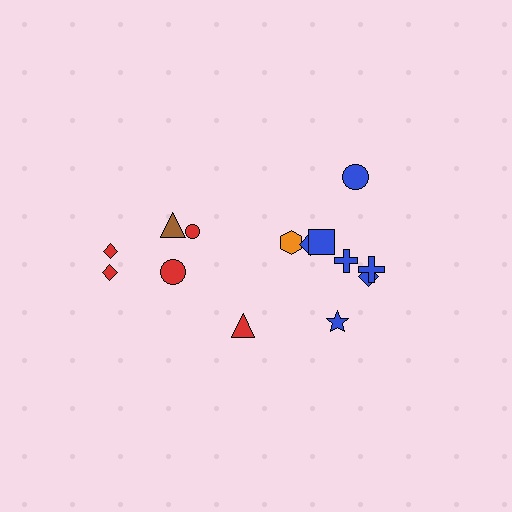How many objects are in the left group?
There are 6 objects.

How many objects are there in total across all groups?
There are 14 objects.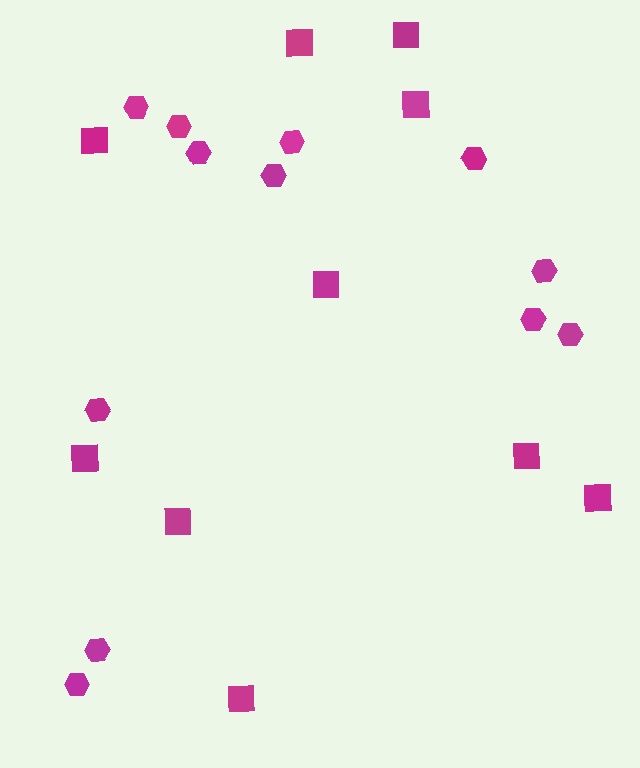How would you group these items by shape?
There are 2 groups: one group of hexagons (12) and one group of squares (10).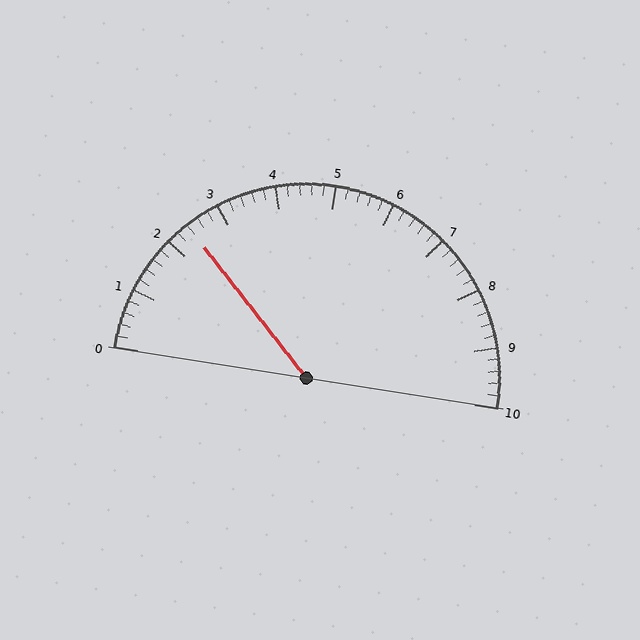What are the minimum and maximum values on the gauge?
The gauge ranges from 0 to 10.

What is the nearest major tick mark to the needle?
The nearest major tick mark is 2.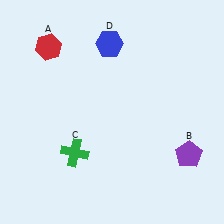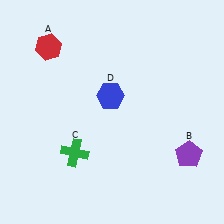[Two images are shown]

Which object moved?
The blue hexagon (D) moved down.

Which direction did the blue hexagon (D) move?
The blue hexagon (D) moved down.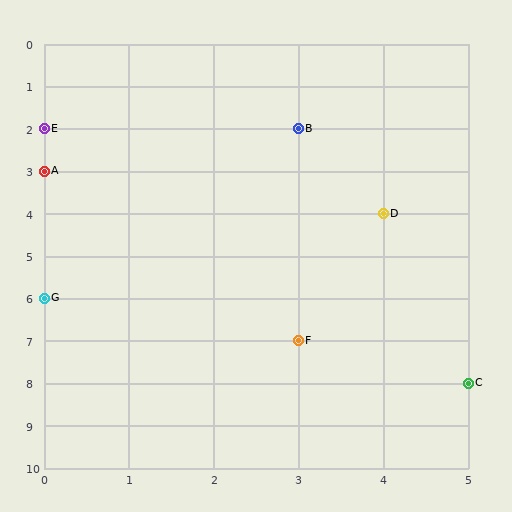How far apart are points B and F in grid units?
Points B and F are 5 rows apart.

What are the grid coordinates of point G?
Point G is at grid coordinates (0, 6).